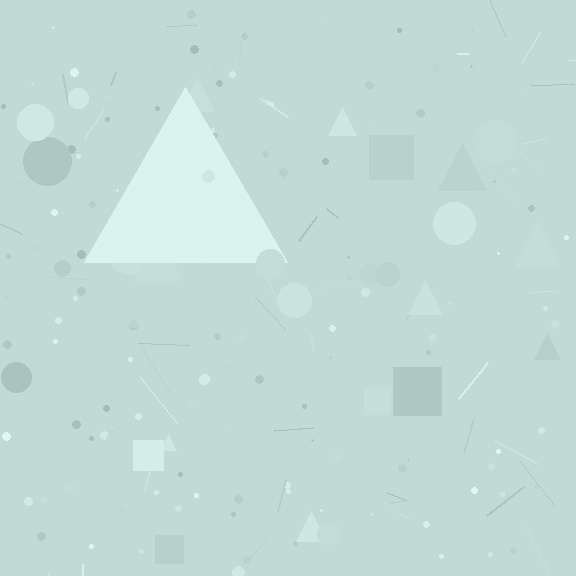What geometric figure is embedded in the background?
A triangle is embedded in the background.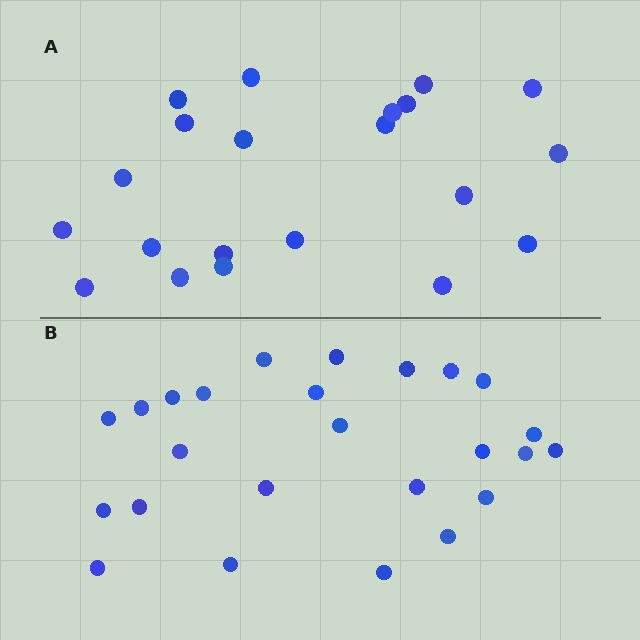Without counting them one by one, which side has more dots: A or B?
Region B (the bottom region) has more dots.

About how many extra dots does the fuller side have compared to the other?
Region B has about 4 more dots than region A.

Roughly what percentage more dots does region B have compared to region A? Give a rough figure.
About 20% more.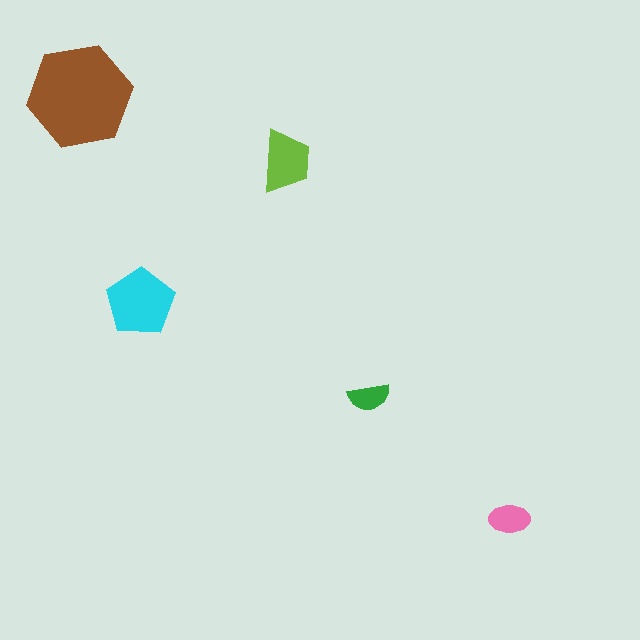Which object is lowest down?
The pink ellipse is bottommost.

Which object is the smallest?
The green semicircle.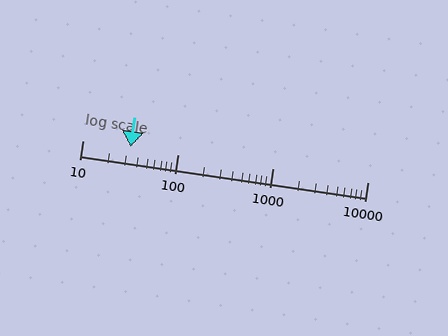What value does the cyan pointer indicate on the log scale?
The pointer indicates approximately 32.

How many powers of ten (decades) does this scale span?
The scale spans 3 decades, from 10 to 10000.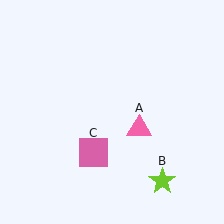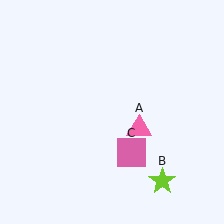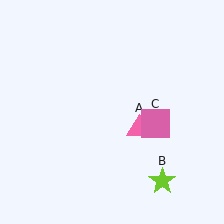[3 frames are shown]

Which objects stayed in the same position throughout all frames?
Pink triangle (object A) and lime star (object B) remained stationary.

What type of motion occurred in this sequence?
The pink square (object C) rotated counterclockwise around the center of the scene.